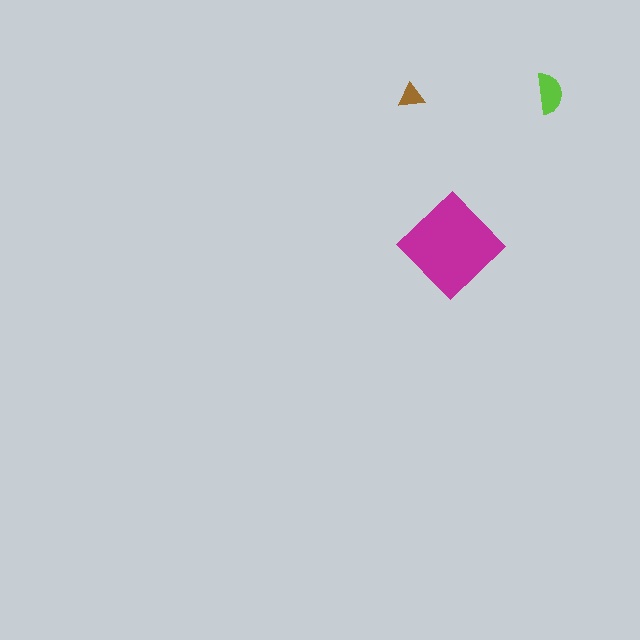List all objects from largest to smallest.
The magenta diamond, the lime semicircle, the brown triangle.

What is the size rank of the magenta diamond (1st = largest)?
1st.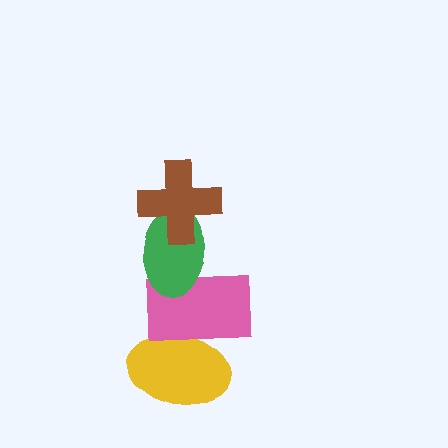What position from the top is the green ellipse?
The green ellipse is 2nd from the top.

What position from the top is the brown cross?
The brown cross is 1st from the top.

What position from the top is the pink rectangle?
The pink rectangle is 3rd from the top.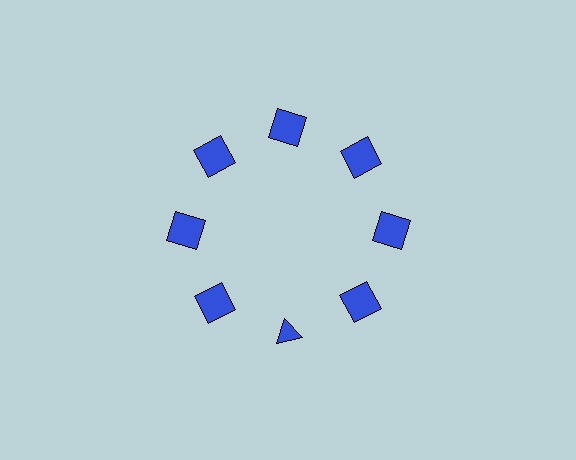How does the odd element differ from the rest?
It has a different shape: triangle instead of square.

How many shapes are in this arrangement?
There are 8 shapes arranged in a ring pattern.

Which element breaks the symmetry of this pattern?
The blue triangle at roughly the 6 o'clock position breaks the symmetry. All other shapes are blue squares.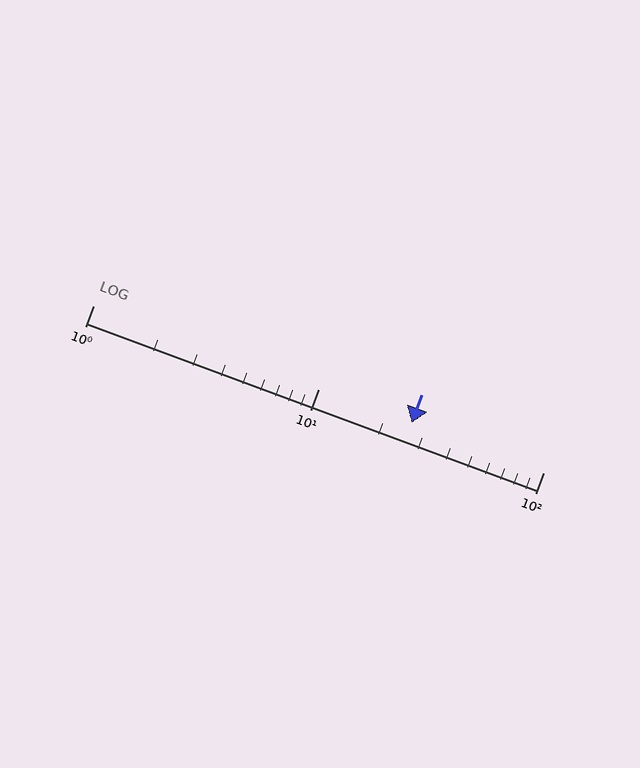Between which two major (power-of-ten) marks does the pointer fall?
The pointer is between 10 and 100.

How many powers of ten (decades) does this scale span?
The scale spans 2 decades, from 1 to 100.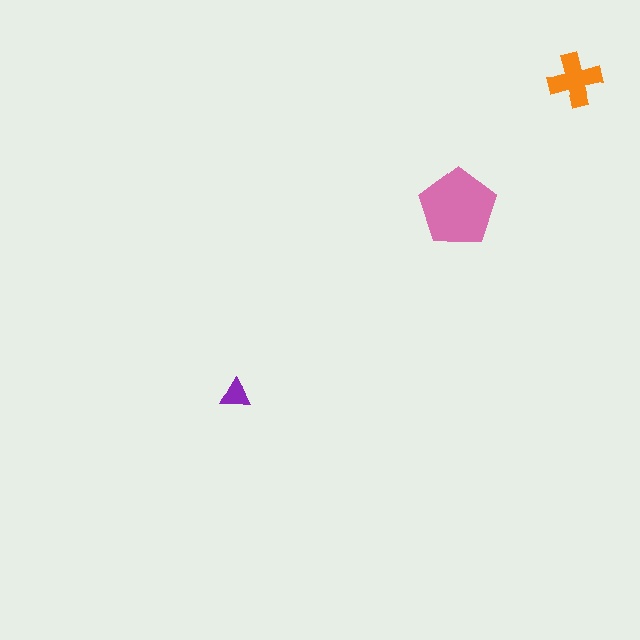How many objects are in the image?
There are 3 objects in the image.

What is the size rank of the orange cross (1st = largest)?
2nd.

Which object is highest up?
The orange cross is topmost.